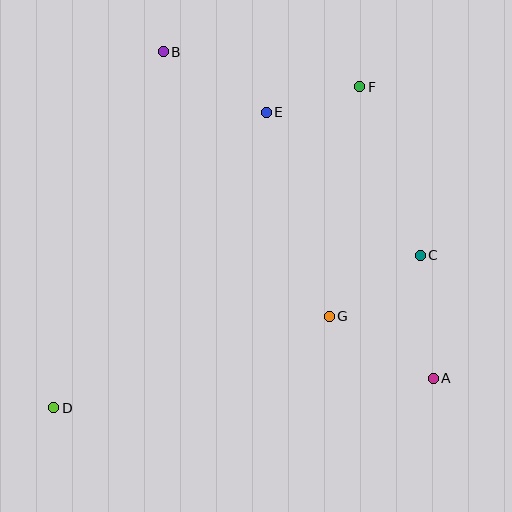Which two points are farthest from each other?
Points D and F are farthest from each other.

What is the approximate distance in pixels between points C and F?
The distance between C and F is approximately 179 pixels.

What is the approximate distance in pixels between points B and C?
The distance between B and C is approximately 328 pixels.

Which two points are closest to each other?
Points E and F are closest to each other.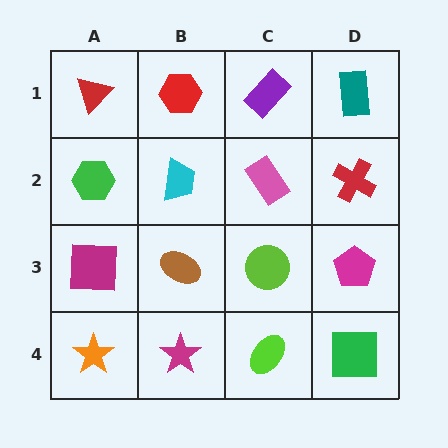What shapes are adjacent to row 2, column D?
A teal rectangle (row 1, column D), a magenta pentagon (row 3, column D), a pink rectangle (row 2, column C).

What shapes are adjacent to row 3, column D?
A red cross (row 2, column D), a green square (row 4, column D), a lime circle (row 3, column C).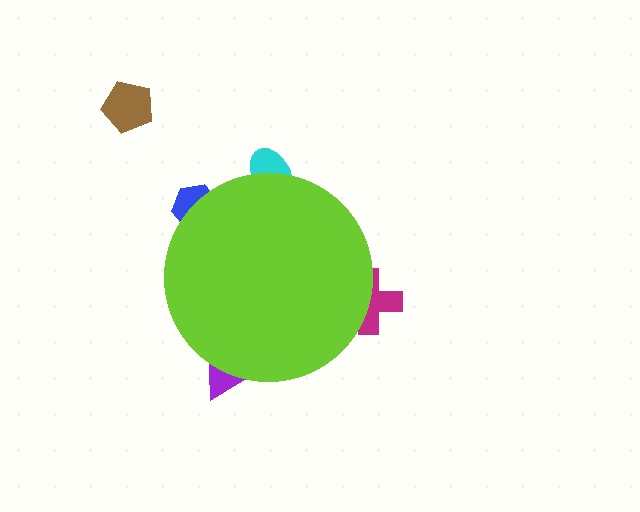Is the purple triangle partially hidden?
Yes, the purple triangle is partially hidden behind the lime circle.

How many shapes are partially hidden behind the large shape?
4 shapes are partially hidden.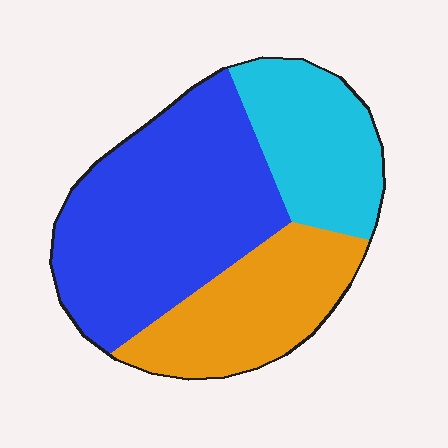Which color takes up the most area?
Blue, at roughly 50%.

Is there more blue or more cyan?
Blue.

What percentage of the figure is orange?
Orange takes up between a quarter and a half of the figure.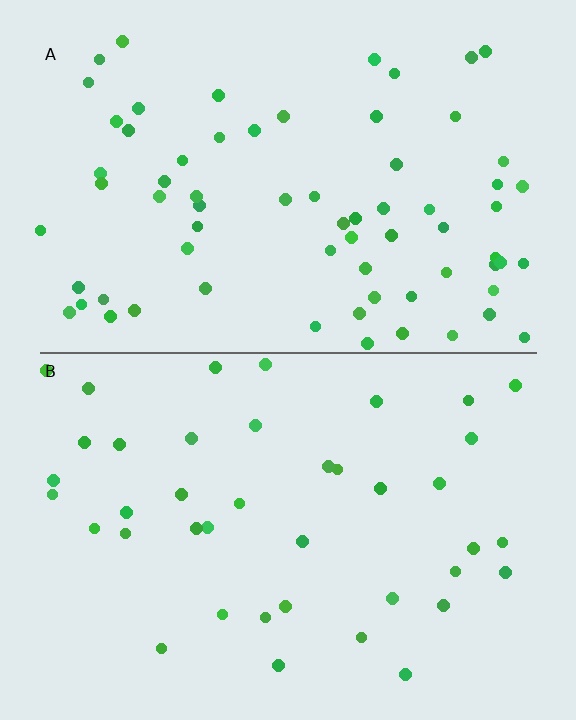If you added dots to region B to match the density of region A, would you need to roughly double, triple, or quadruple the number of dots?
Approximately double.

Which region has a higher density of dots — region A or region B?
A (the top).